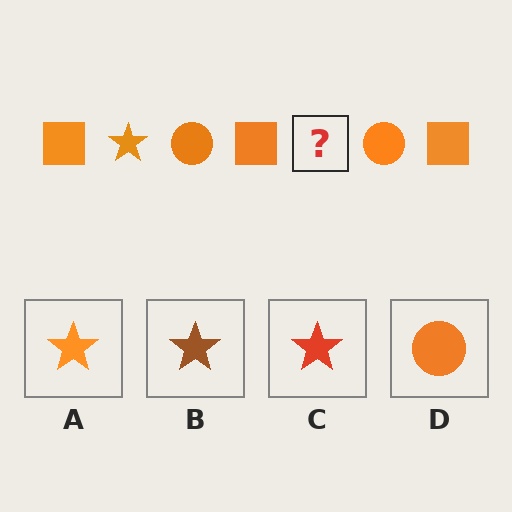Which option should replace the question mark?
Option A.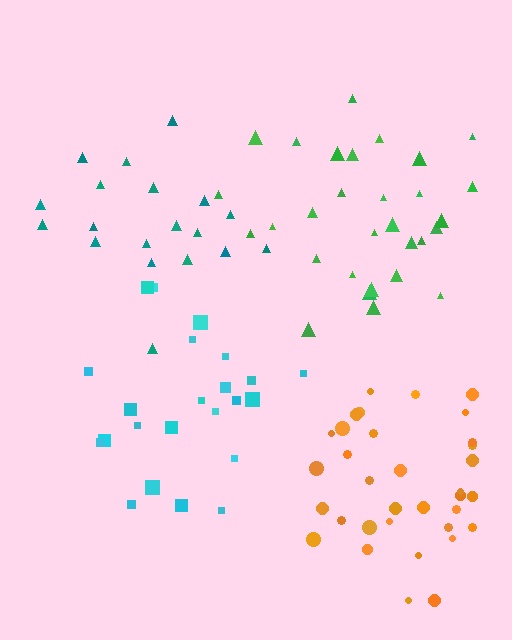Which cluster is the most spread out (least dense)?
Teal.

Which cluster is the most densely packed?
Orange.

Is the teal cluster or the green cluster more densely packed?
Green.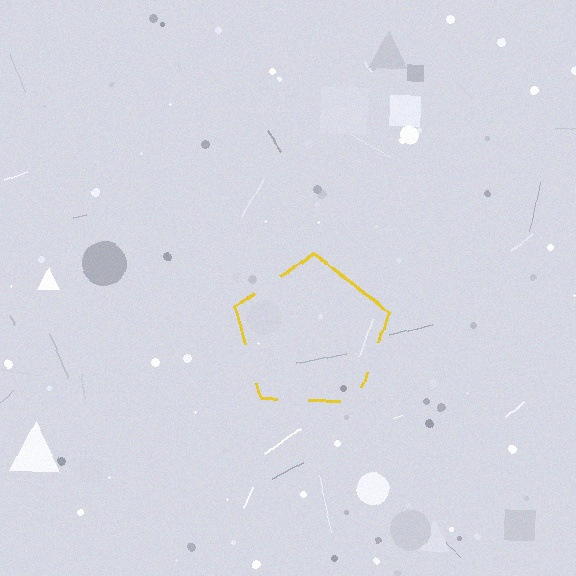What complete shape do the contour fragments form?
The contour fragments form a pentagon.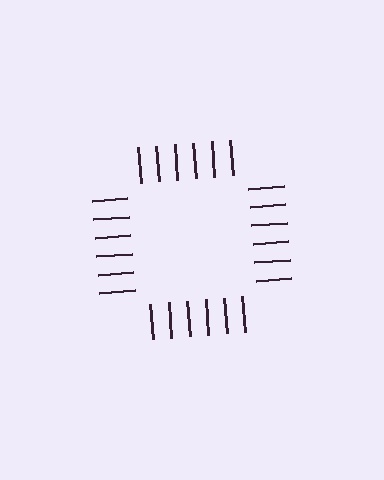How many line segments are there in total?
24 — 6 along each of the 4 edges.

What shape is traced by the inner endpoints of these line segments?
An illusory square — the line segments terminate on its edges but no continuous stroke is drawn.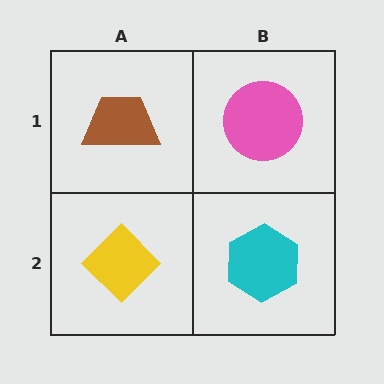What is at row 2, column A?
A yellow diamond.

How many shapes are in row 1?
2 shapes.